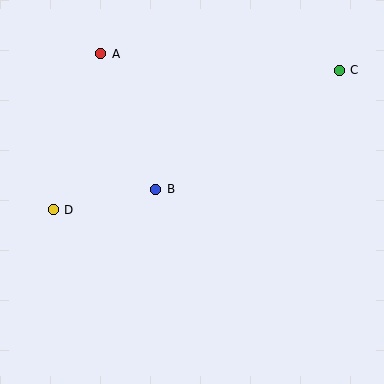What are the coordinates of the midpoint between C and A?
The midpoint between C and A is at (220, 62).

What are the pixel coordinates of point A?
Point A is at (101, 54).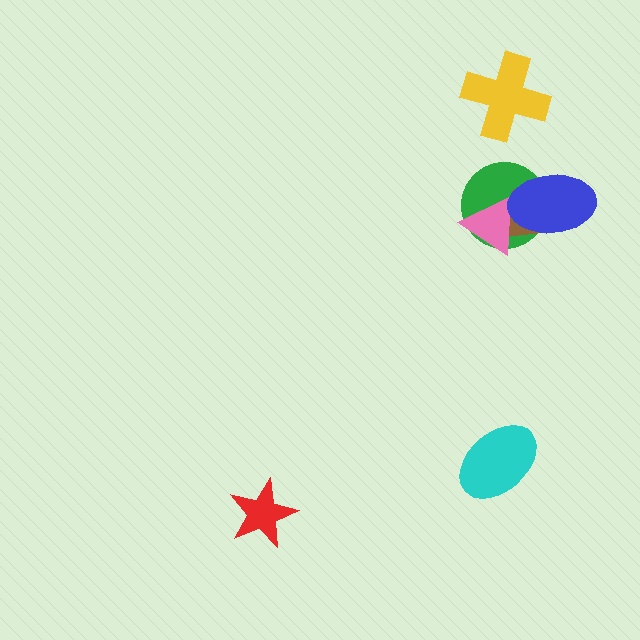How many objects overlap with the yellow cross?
0 objects overlap with the yellow cross.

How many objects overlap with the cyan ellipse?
0 objects overlap with the cyan ellipse.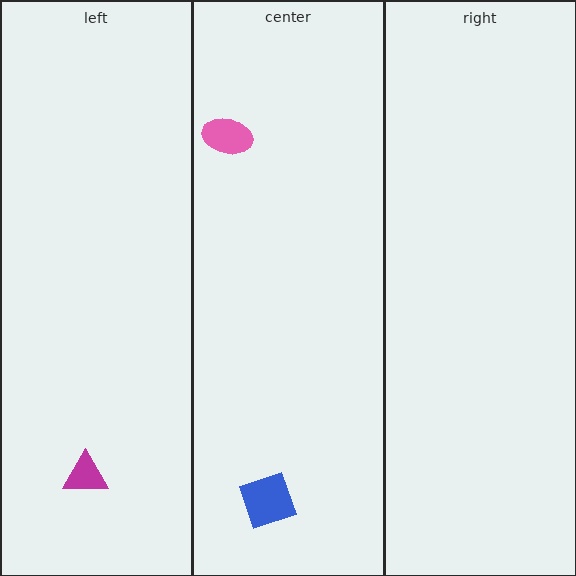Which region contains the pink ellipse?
The center region.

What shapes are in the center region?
The pink ellipse, the blue diamond.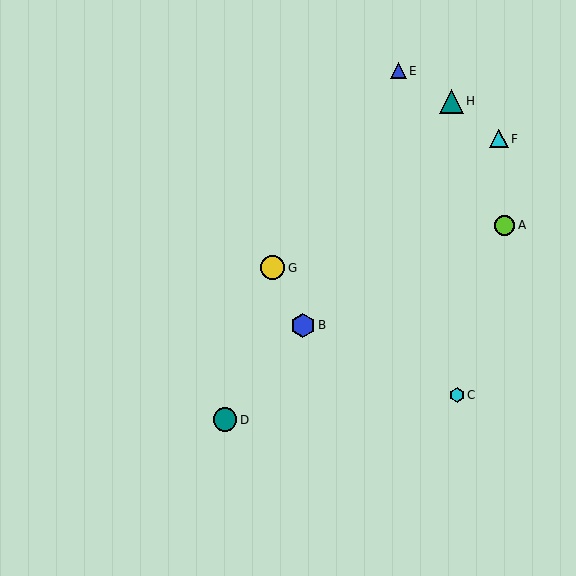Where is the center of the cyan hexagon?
The center of the cyan hexagon is at (457, 395).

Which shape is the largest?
The yellow circle (labeled G) is the largest.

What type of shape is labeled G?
Shape G is a yellow circle.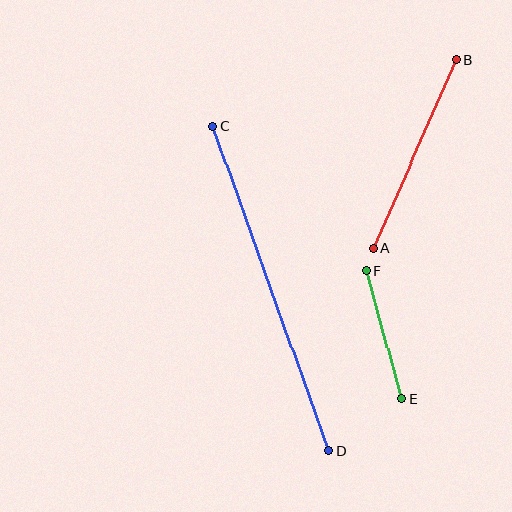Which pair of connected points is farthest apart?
Points C and D are farthest apart.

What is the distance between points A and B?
The distance is approximately 206 pixels.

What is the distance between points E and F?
The distance is approximately 133 pixels.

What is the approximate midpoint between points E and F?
The midpoint is at approximately (384, 335) pixels.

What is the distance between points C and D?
The distance is approximately 344 pixels.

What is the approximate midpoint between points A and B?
The midpoint is at approximately (415, 154) pixels.